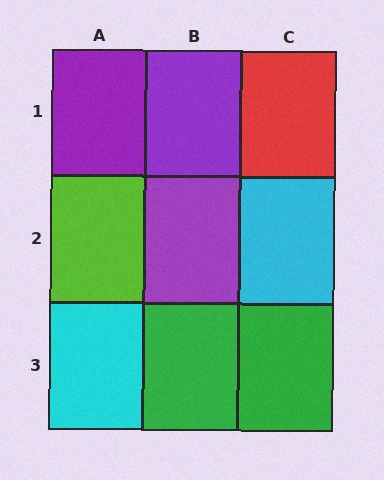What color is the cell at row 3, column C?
Green.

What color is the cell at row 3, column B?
Green.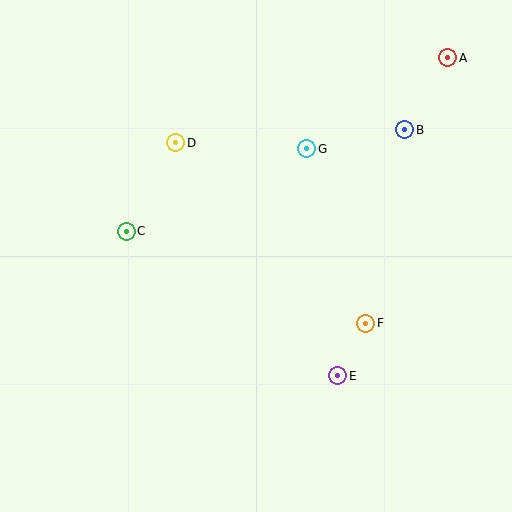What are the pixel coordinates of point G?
Point G is at (307, 149).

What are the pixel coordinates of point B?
Point B is at (405, 130).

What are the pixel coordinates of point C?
Point C is at (126, 231).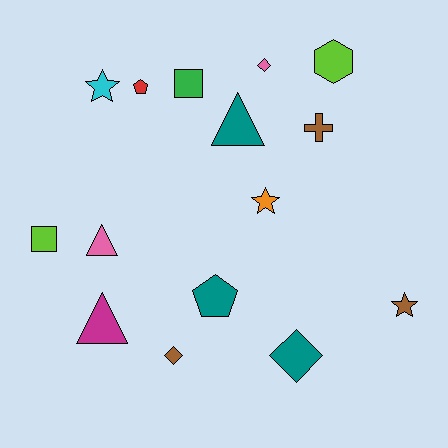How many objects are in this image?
There are 15 objects.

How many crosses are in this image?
There is 1 cross.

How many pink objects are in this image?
There are 2 pink objects.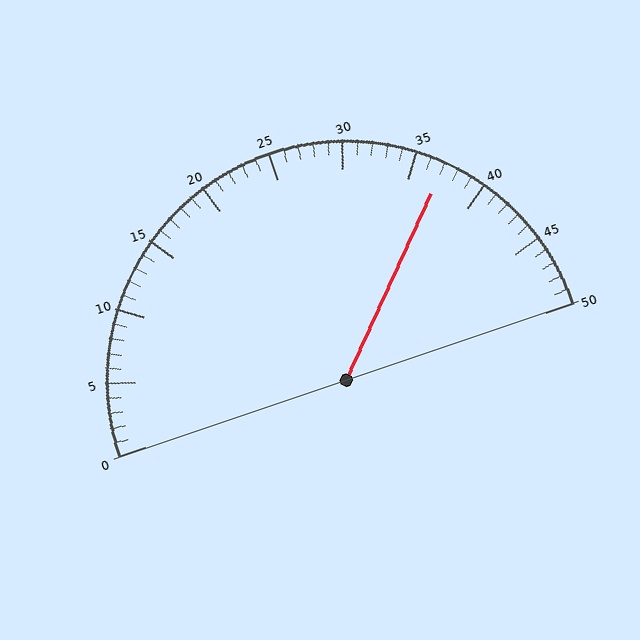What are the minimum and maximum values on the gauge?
The gauge ranges from 0 to 50.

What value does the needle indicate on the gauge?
The needle indicates approximately 37.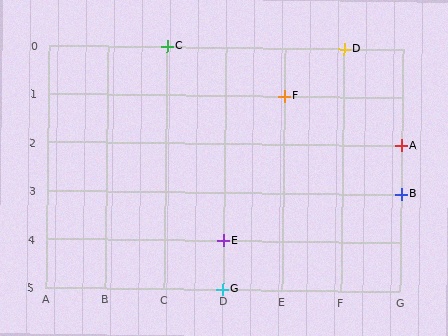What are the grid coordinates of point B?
Point B is at grid coordinates (G, 3).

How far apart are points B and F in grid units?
Points B and F are 2 columns and 2 rows apart (about 2.8 grid units diagonally).